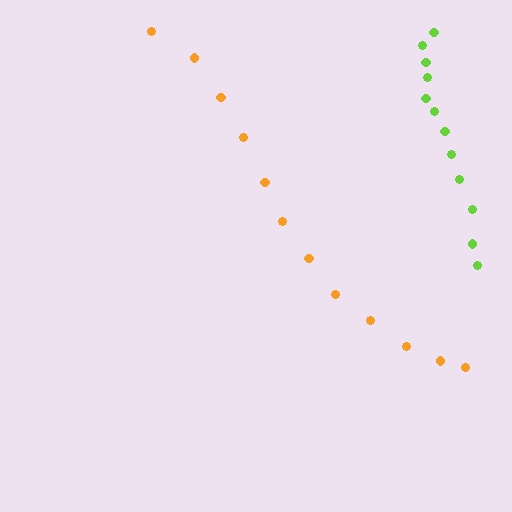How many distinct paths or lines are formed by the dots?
There are 2 distinct paths.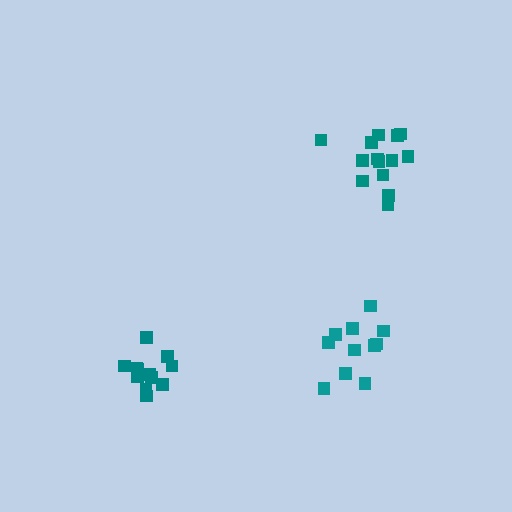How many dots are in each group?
Group 1: 12 dots, Group 2: 14 dots, Group 3: 11 dots (37 total).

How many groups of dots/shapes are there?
There are 3 groups.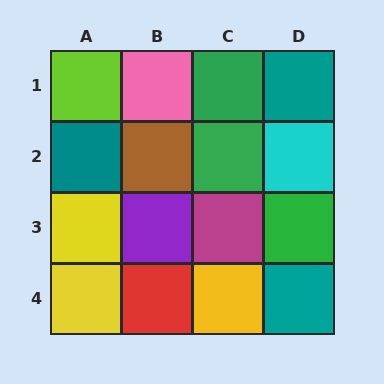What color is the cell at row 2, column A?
Teal.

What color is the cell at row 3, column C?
Magenta.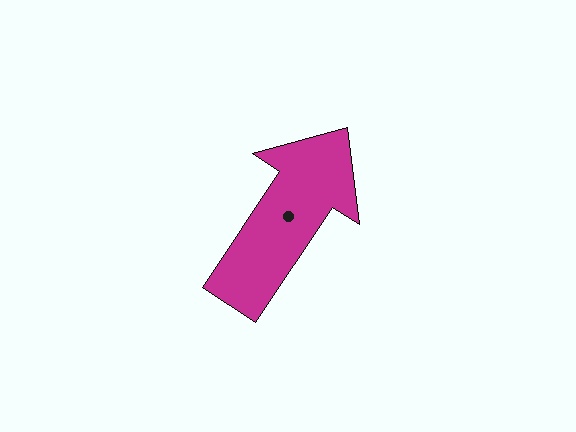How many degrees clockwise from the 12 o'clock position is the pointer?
Approximately 34 degrees.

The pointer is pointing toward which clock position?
Roughly 1 o'clock.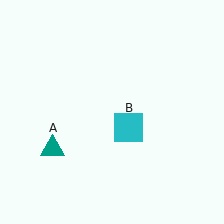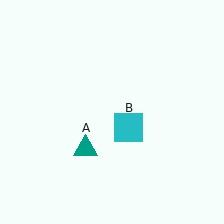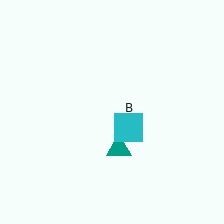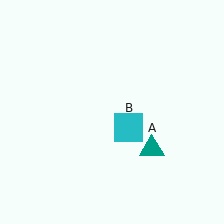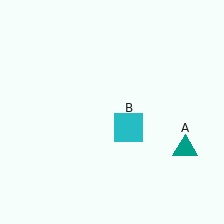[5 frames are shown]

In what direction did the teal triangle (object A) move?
The teal triangle (object A) moved right.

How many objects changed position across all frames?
1 object changed position: teal triangle (object A).